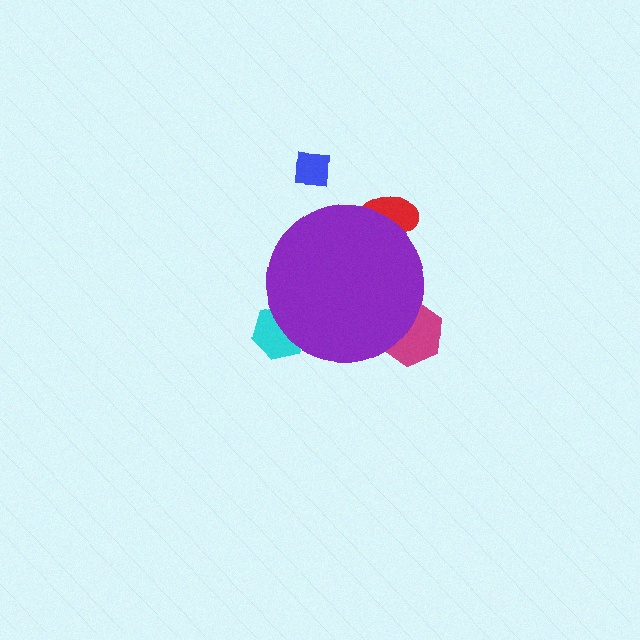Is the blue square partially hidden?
No, the blue square is fully visible.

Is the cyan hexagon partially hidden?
Yes, the cyan hexagon is partially hidden behind the purple circle.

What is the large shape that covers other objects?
A purple circle.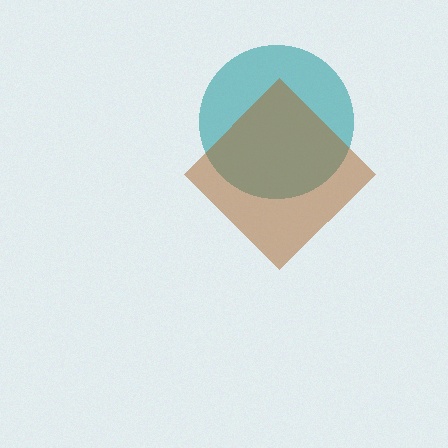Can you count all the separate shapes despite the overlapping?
Yes, there are 2 separate shapes.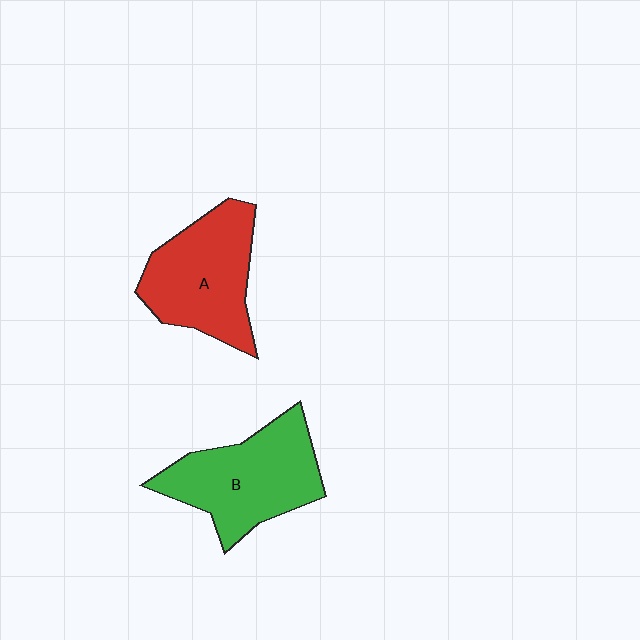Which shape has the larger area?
Shape B (green).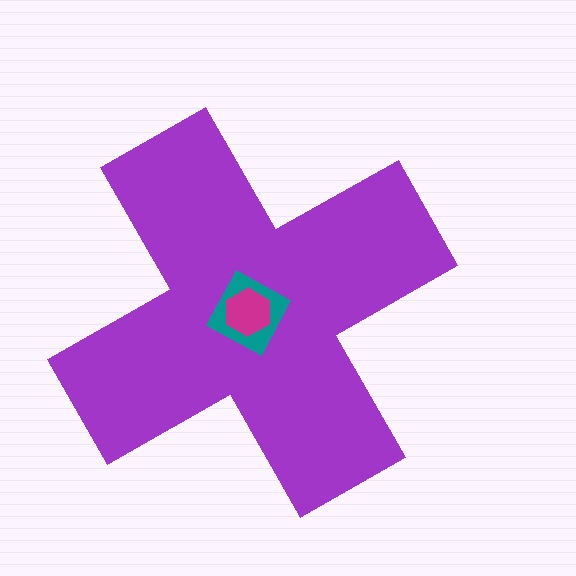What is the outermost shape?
The purple cross.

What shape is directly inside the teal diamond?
The magenta hexagon.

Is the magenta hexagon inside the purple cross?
Yes.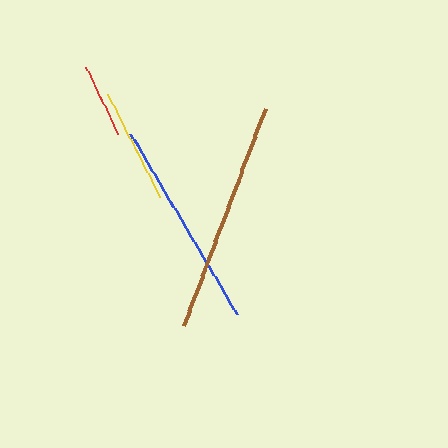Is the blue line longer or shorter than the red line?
The blue line is longer than the red line.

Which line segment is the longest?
The brown line is the longest at approximately 233 pixels.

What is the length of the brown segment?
The brown segment is approximately 233 pixels long.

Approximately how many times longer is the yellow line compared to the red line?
The yellow line is approximately 1.5 times the length of the red line.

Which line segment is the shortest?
The red line is the shortest at approximately 75 pixels.